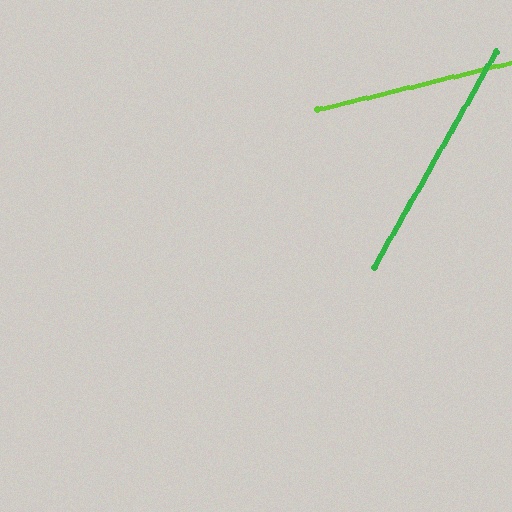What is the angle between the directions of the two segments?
Approximately 47 degrees.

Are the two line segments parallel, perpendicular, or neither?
Neither parallel nor perpendicular — they differ by about 47°.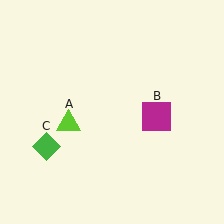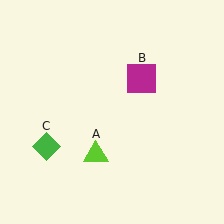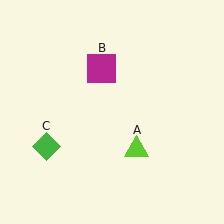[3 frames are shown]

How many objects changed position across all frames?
2 objects changed position: lime triangle (object A), magenta square (object B).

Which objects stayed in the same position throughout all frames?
Green diamond (object C) remained stationary.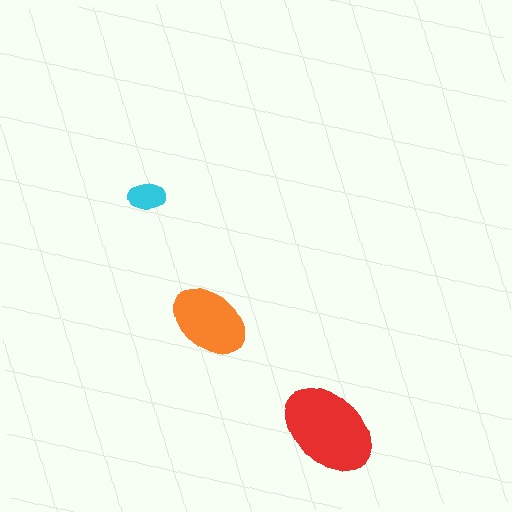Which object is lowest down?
The red ellipse is bottommost.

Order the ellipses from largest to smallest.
the red one, the orange one, the cyan one.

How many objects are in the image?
There are 3 objects in the image.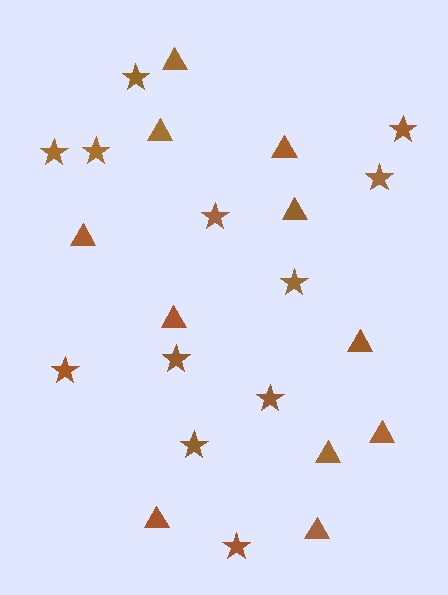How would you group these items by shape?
There are 2 groups: one group of triangles (11) and one group of stars (12).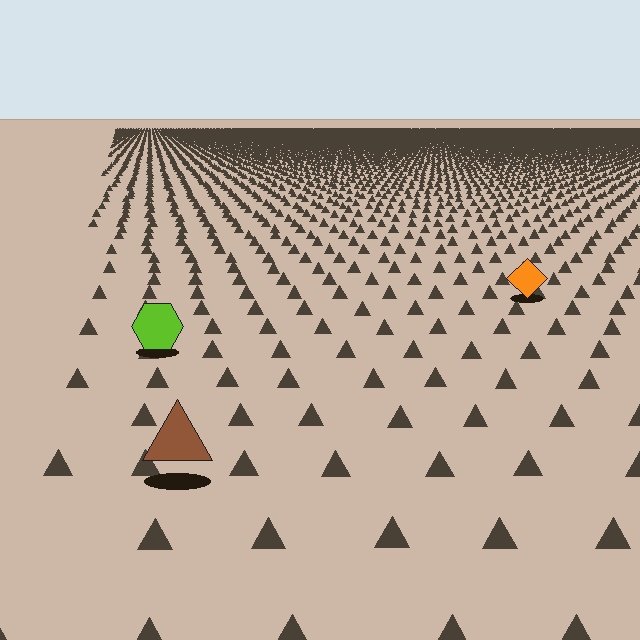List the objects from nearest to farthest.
From nearest to farthest: the brown triangle, the lime hexagon, the orange diamond.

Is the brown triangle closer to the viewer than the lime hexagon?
Yes. The brown triangle is closer — you can tell from the texture gradient: the ground texture is coarser near it.